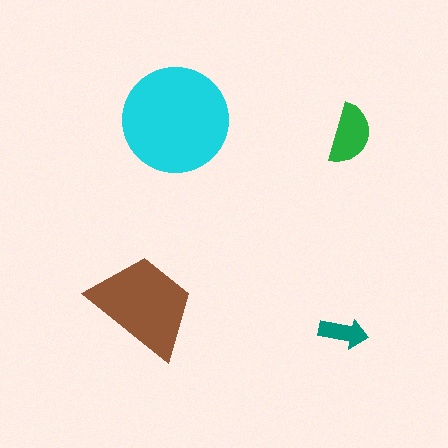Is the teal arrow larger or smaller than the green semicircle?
Smaller.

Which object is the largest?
The cyan circle.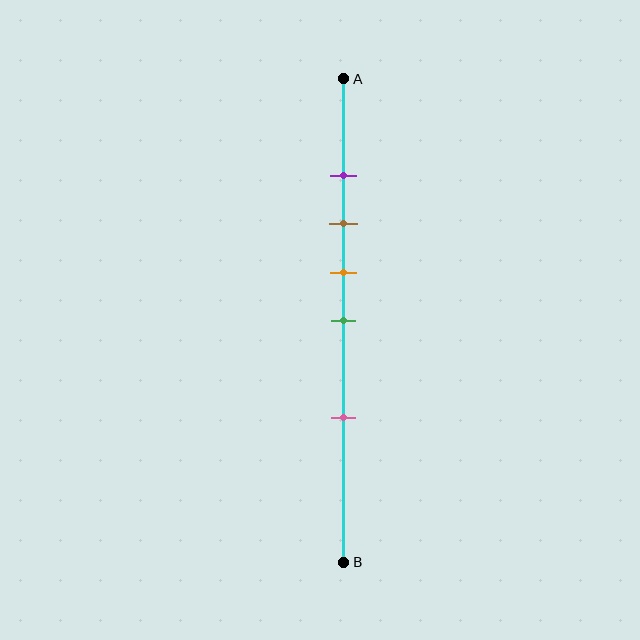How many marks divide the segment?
There are 5 marks dividing the segment.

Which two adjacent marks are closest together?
The purple and brown marks are the closest adjacent pair.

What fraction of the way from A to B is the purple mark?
The purple mark is approximately 20% (0.2) of the way from A to B.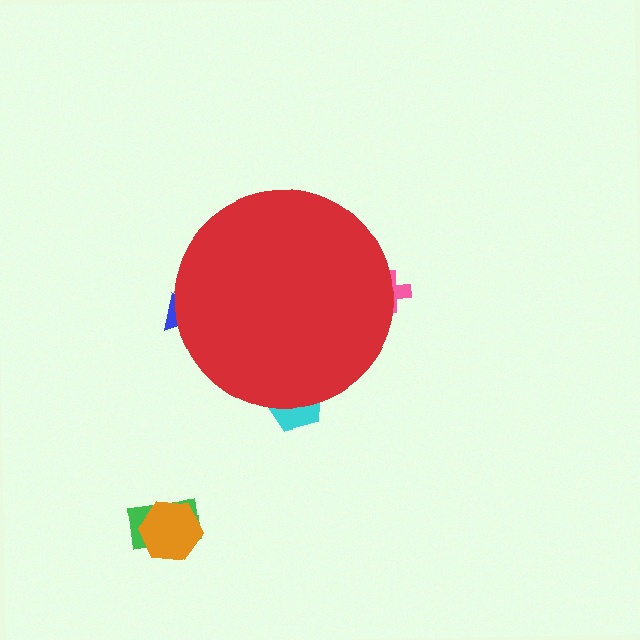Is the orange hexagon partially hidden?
No, the orange hexagon is fully visible.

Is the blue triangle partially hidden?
Yes, the blue triangle is partially hidden behind the red circle.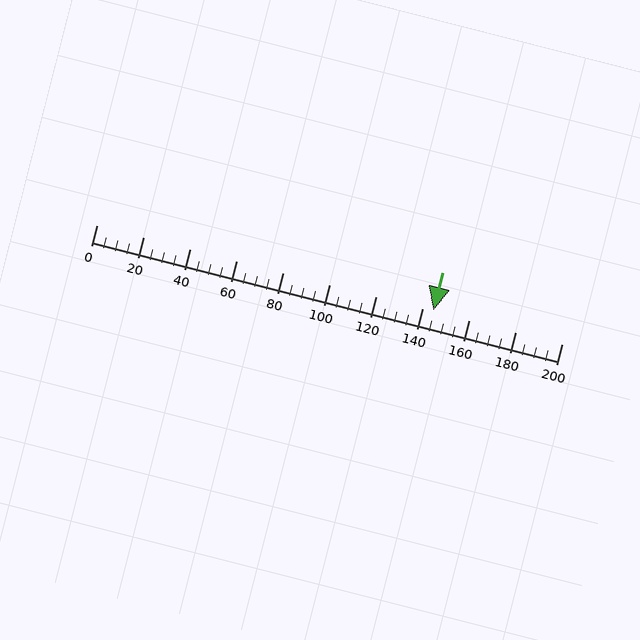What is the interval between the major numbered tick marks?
The major tick marks are spaced 20 units apart.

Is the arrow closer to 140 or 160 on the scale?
The arrow is closer to 140.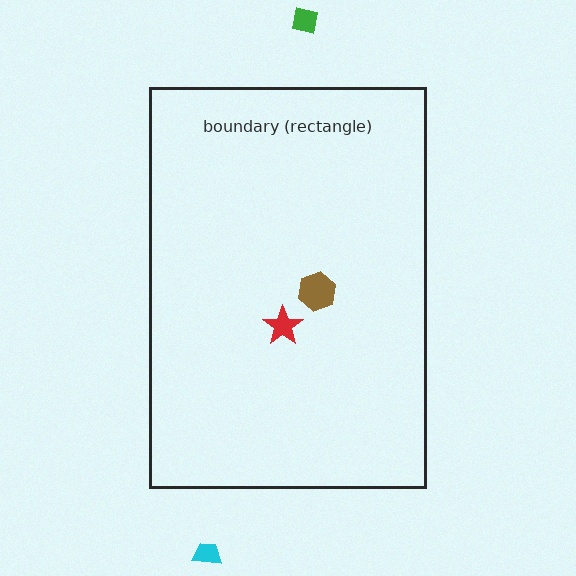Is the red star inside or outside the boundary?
Inside.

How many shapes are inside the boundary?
2 inside, 2 outside.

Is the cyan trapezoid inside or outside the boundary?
Outside.